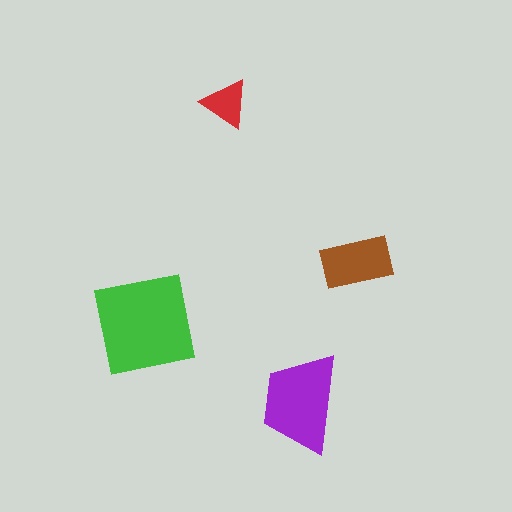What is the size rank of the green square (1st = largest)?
1st.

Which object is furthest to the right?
The brown rectangle is rightmost.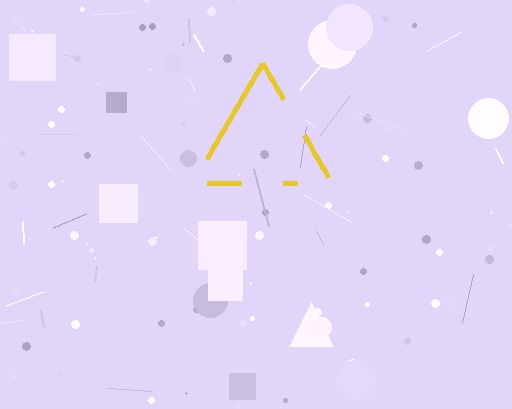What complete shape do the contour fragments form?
The contour fragments form a triangle.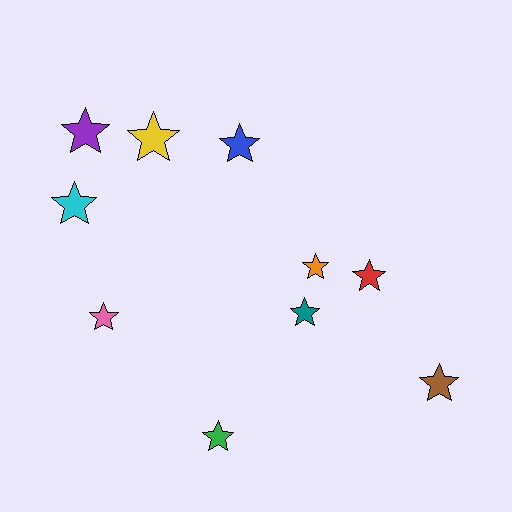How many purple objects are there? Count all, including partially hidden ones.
There is 1 purple object.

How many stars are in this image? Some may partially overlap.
There are 10 stars.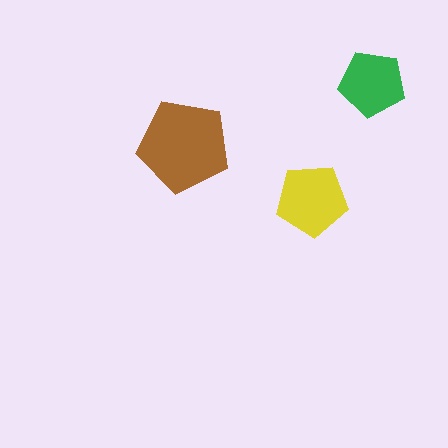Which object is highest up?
The green pentagon is topmost.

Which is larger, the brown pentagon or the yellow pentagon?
The brown one.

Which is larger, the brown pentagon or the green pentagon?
The brown one.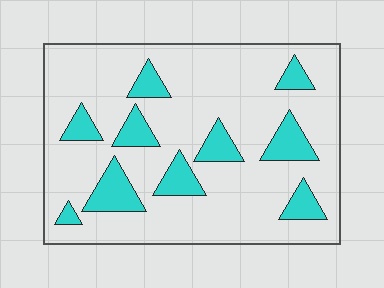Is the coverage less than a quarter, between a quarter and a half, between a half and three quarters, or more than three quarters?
Less than a quarter.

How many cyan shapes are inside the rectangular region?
10.